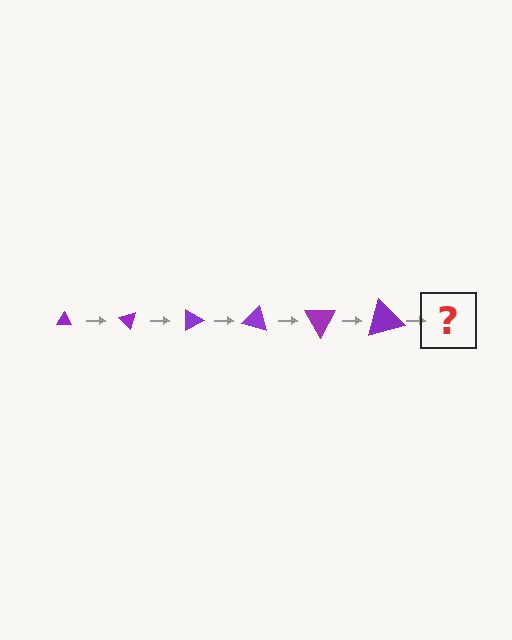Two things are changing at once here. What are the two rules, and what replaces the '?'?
The two rules are that the triangle grows larger each step and it rotates 45 degrees each step. The '?' should be a triangle, larger than the previous one and rotated 270 degrees from the start.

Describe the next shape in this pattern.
It should be a triangle, larger than the previous one and rotated 270 degrees from the start.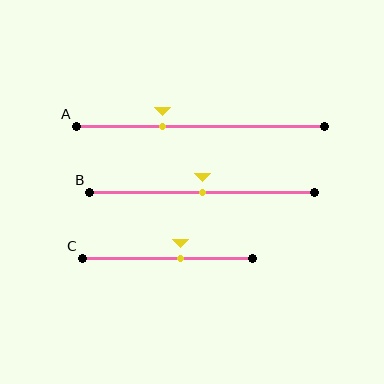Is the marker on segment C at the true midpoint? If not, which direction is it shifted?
No, the marker on segment C is shifted to the right by about 8% of the segment length.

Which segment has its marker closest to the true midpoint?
Segment B has its marker closest to the true midpoint.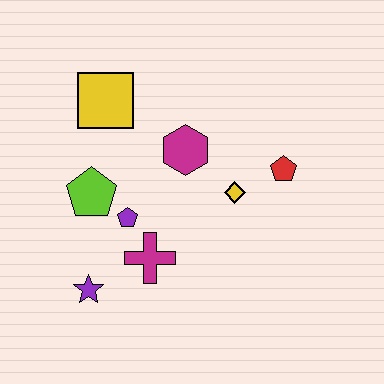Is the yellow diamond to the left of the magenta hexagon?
No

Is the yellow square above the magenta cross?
Yes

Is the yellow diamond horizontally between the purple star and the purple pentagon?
No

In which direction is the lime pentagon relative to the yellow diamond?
The lime pentagon is to the left of the yellow diamond.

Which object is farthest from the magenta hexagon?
The purple star is farthest from the magenta hexagon.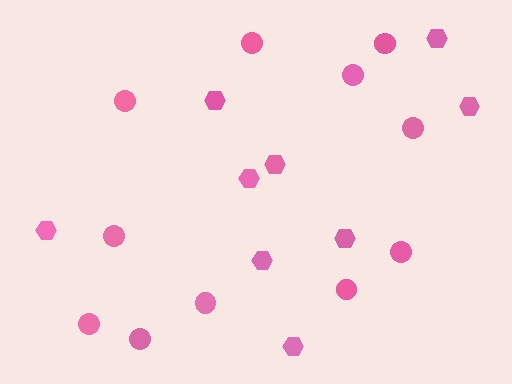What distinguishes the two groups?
There are 2 groups: one group of hexagons (9) and one group of circles (11).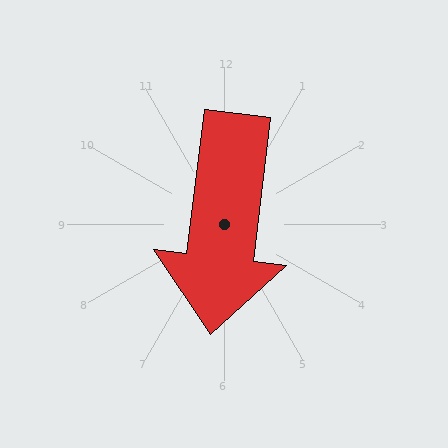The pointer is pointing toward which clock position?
Roughly 6 o'clock.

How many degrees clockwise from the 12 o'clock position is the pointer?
Approximately 187 degrees.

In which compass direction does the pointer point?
South.